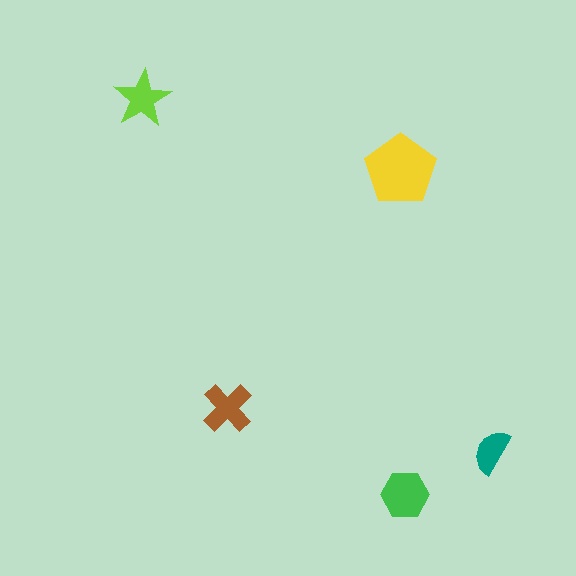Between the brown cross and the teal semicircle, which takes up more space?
The brown cross.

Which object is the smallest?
The teal semicircle.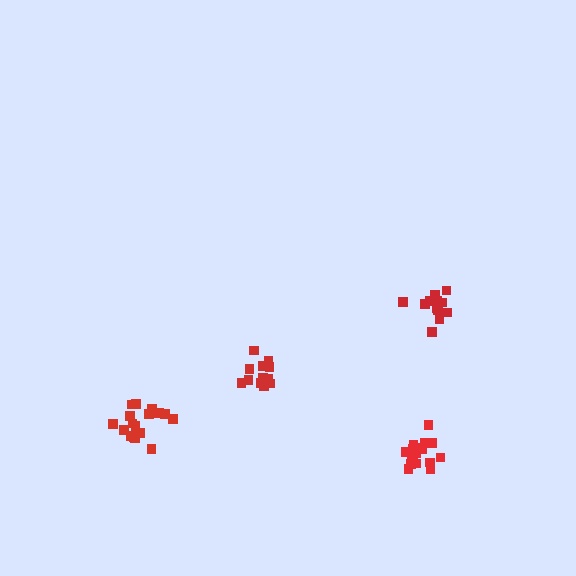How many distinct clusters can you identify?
There are 4 distinct clusters.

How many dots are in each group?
Group 1: 14 dots, Group 2: 14 dots, Group 3: 17 dots, Group 4: 19 dots (64 total).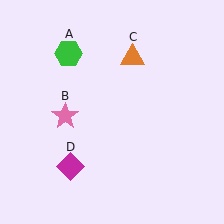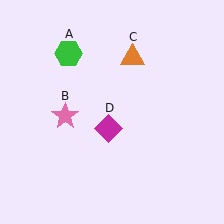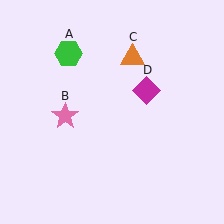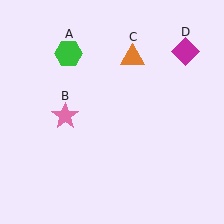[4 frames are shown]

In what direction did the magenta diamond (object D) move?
The magenta diamond (object D) moved up and to the right.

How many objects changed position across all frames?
1 object changed position: magenta diamond (object D).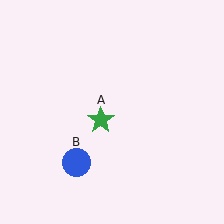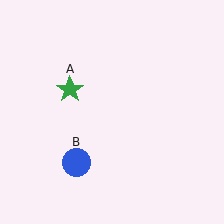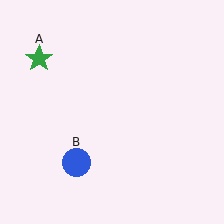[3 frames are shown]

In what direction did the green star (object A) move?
The green star (object A) moved up and to the left.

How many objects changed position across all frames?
1 object changed position: green star (object A).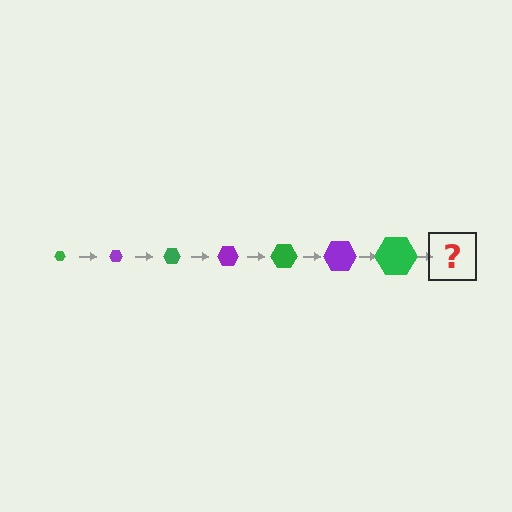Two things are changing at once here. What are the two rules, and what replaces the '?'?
The two rules are that the hexagon grows larger each step and the color cycles through green and purple. The '?' should be a purple hexagon, larger than the previous one.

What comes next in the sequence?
The next element should be a purple hexagon, larger than the previous one.